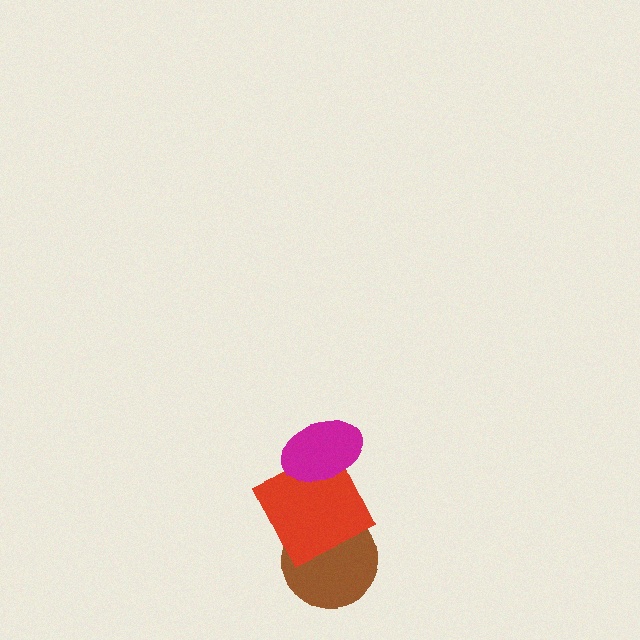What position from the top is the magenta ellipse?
The magenta ellipse is 1st from the top.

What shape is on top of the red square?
The magenta ellipse is on top of the red square.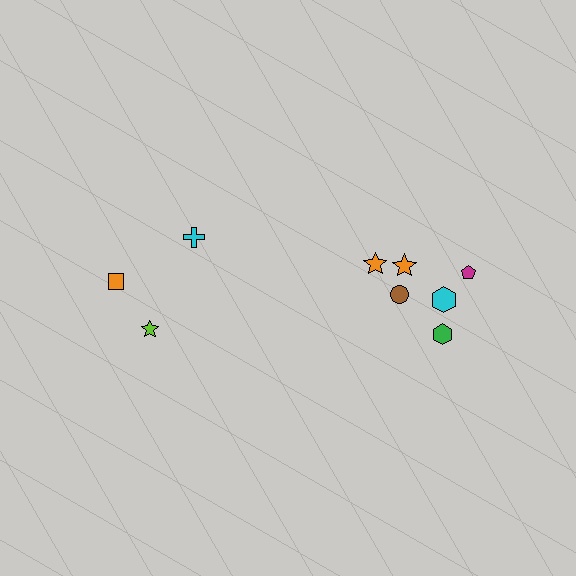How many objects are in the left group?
There are 3 objects.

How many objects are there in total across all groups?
There are 9 objects.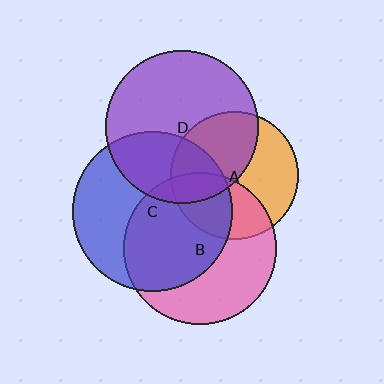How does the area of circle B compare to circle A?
Approximately 1.4 times.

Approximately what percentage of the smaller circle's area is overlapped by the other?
Approximately 35%.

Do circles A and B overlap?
Yes.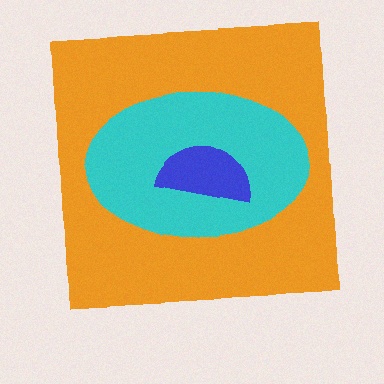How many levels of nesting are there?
3.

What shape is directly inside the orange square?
The cyan ellipse.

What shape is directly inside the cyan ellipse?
The blue semicircle.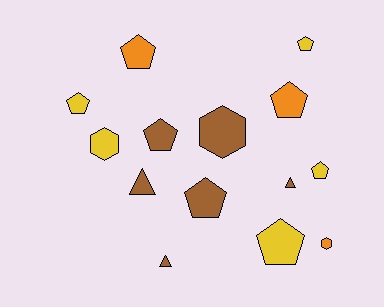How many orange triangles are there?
There are no orange triangles.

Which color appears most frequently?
Brown, with 6 objects.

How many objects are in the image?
There are 14 objects.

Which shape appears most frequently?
Pentagon, with 8 objects.